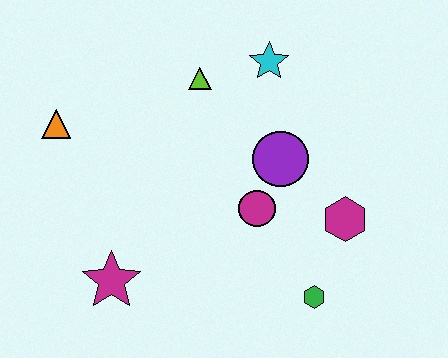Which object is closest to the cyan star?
The lime triangle is closest to the cyan star.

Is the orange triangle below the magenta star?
No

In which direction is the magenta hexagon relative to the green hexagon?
The magenta hexagon is above the green hexagon.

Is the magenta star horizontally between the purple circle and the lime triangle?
No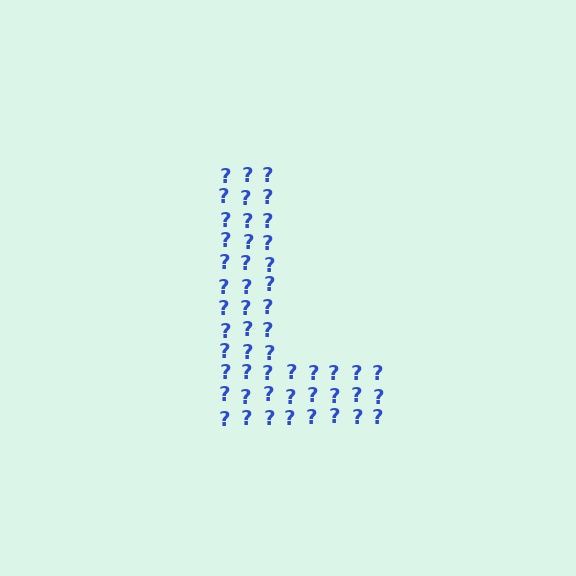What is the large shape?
The large shape is the letter L.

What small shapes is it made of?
It is made of small question marks.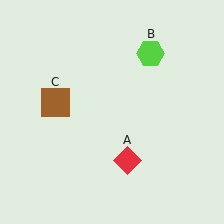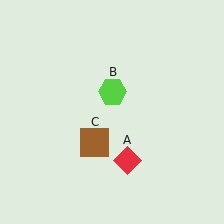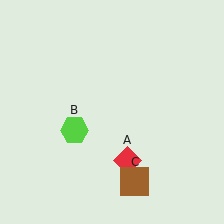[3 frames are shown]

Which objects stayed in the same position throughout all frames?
Red diamond (object A) remained stationary.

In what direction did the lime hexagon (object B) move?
The lime hexagon (object B) moved down and to the left.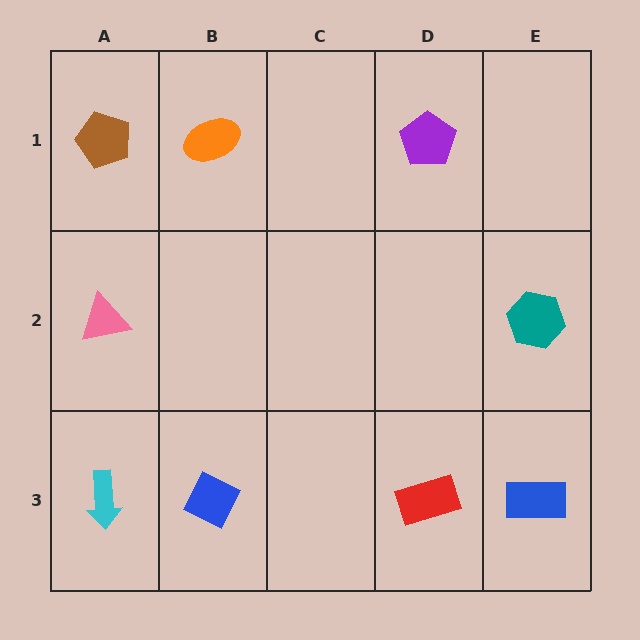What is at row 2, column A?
A pink triangle.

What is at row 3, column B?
A blue diamond.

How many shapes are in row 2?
2 shapes.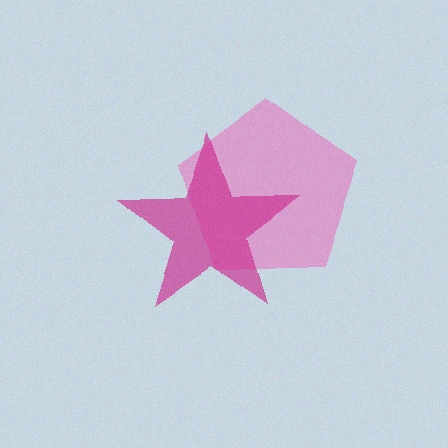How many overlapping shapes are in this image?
There are 2 overlapping shapes in the image.